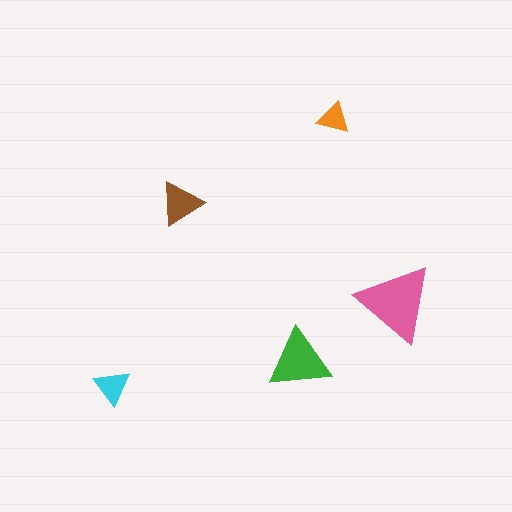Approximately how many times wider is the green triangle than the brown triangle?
About 1.5 times wider.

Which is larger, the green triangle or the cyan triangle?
The green one.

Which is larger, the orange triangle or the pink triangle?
The pink one.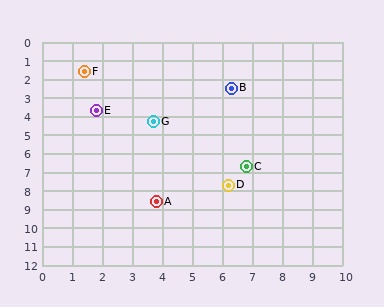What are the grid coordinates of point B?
Point B is at approximately (6.3, 2.5).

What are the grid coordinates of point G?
Point G is at approximately (3.7, 4.3).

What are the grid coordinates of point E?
Point E is at approximately (1.8, 3.7).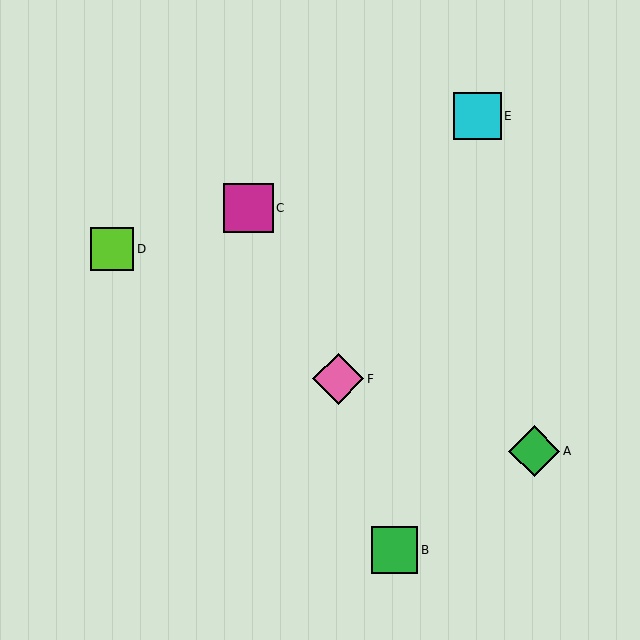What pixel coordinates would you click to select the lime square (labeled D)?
Click at (112, 249) to select the lime square D.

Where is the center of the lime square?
The center of the lime square is at (112, 249).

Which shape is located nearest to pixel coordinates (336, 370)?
The pink diamond (labeled F) at (338, 379) is nearest to that location.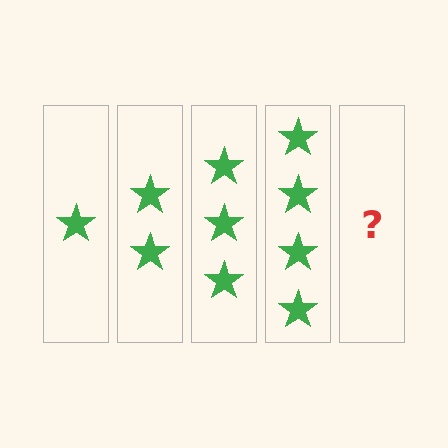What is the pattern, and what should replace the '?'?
The pattern is that each step adds one more star. The '?' should be 5 stars.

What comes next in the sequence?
The next element should be 5 stars.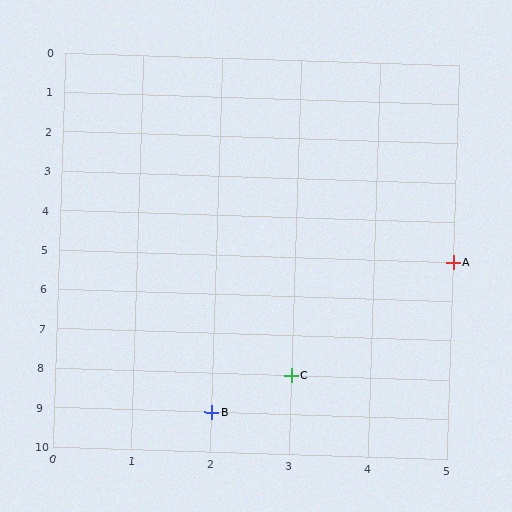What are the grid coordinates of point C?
Point C is at grid coordinates (3, 8).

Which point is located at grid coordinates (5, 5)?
Point A is at (5, 5).